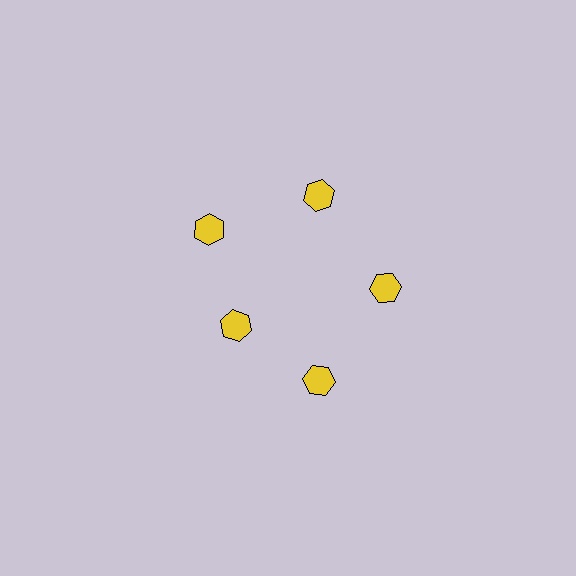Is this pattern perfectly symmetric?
No. The 5 yellow hexagons are arranged in a ring, but one element near the 8 o'clock position is pulled inward toward the center, breaking the 5-fold rotational symmetry.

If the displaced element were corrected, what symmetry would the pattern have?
It would have 5-fold rotational symmetry — the pattern would map onto itself every 72 degrees.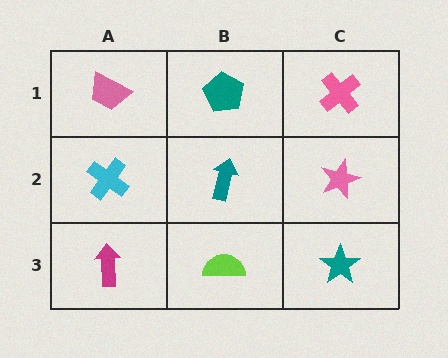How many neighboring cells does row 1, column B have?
3.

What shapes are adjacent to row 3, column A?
A cyan cross (row 2, column A), a lime semicircle (row 3, column B).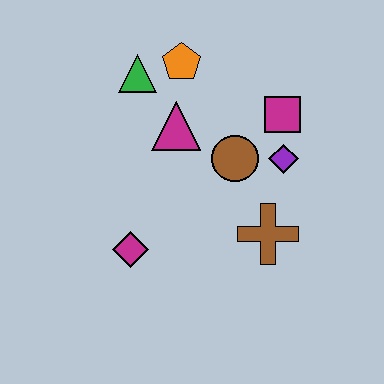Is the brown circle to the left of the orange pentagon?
No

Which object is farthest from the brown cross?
The green triangle is farthest from the brown cross.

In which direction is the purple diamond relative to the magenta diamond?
The purple diamond is to the right of the magenta diamond.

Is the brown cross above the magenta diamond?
Yes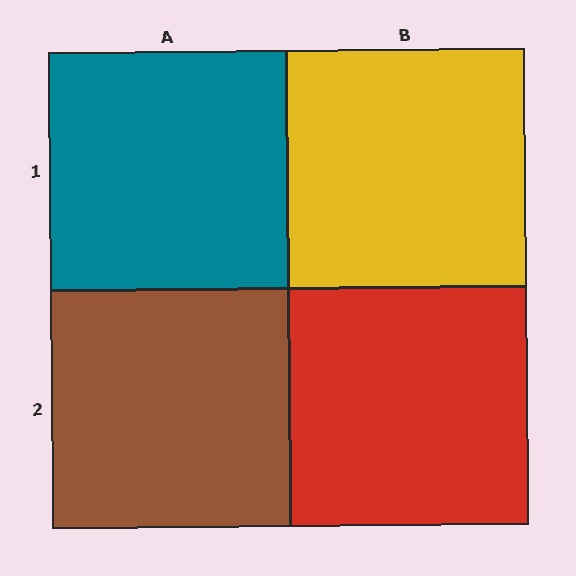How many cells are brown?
1 cell is brown.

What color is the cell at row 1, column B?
Yellow.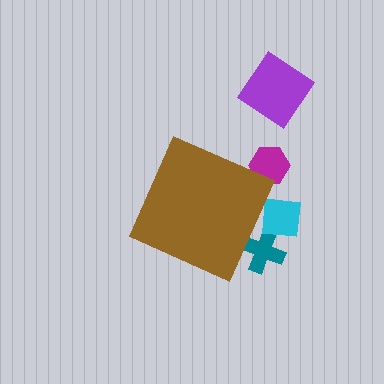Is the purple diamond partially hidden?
No, the purple diamond is fully visible.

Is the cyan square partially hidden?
Yes, the cyan square is partially hidden behind the brown diamond.